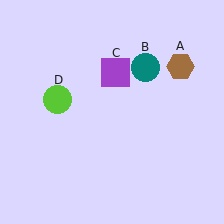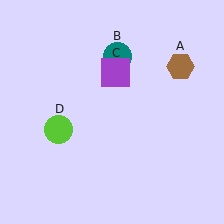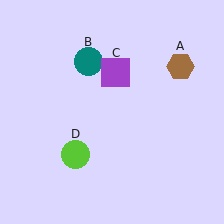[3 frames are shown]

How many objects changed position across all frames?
2 objects changed position: teal circle (object B), lime circle (object D).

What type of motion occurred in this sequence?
The teal circle (object B), lime circle (object D) rotated counterclockwise around the center of the scene.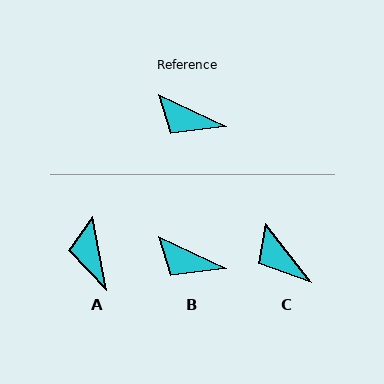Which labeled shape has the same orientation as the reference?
B.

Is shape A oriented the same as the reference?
No, it is off by about 53 degrees.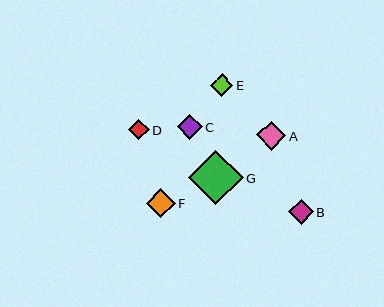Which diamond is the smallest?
Diamond D is the smallest with a size of approximately 21 pixels.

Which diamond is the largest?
Diamond G is the largest with a size of approximately 55 pixels.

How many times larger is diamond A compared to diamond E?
Diamond A is approximately 1.3 times the size of diamond E.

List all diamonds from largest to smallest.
From largest to smallest: G, A, F, C, B, E, D.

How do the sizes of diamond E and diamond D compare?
Diamond E and diamond D are approximately the same size.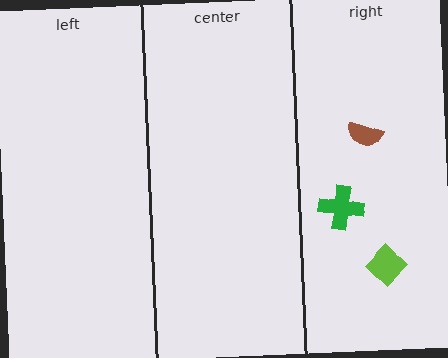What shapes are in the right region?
The brown semicircle, the lime diamond, the green cross.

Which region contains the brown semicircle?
The right region.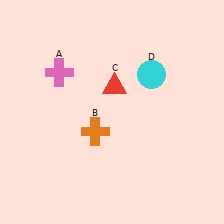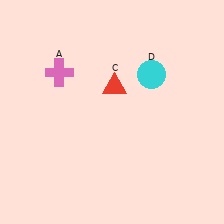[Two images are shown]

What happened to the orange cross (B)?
The orange cross (B) was removed in Image 2. It was in the bottom-left area of Image 1.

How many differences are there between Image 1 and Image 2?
There is 1 difference between the two images.